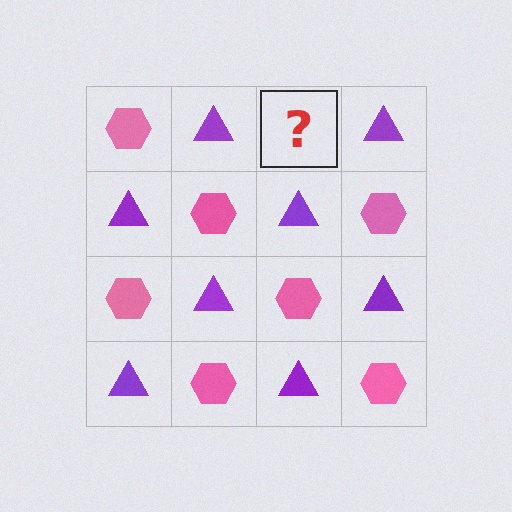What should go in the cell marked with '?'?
The missing cell should contain a pink hexagon.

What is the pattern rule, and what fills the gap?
The rule is that it alternates pink hexagon and purple triangle in a checkerboard pattern. The gap should be filled with a pink hexagon.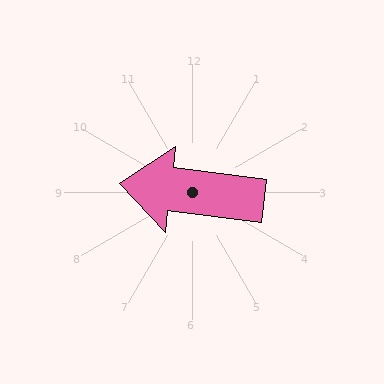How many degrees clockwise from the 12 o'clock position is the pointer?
Approximately 277 degrees.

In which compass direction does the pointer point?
West.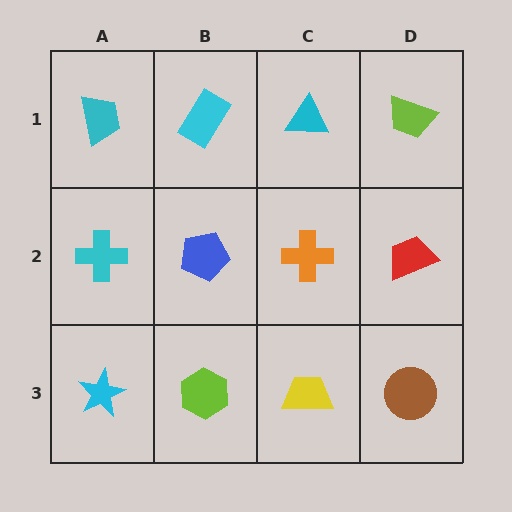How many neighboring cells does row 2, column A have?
3.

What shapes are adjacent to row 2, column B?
A cyan rectangle (row 1, column B), a lime hexagon (row 3, column B), a cyan cross (row 2, column A), an orange cross (row 2, column C).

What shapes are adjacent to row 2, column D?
A lime trapezoid (row 1, column D), a brown circle (row 3, column D), an orange cross (row 2, column C).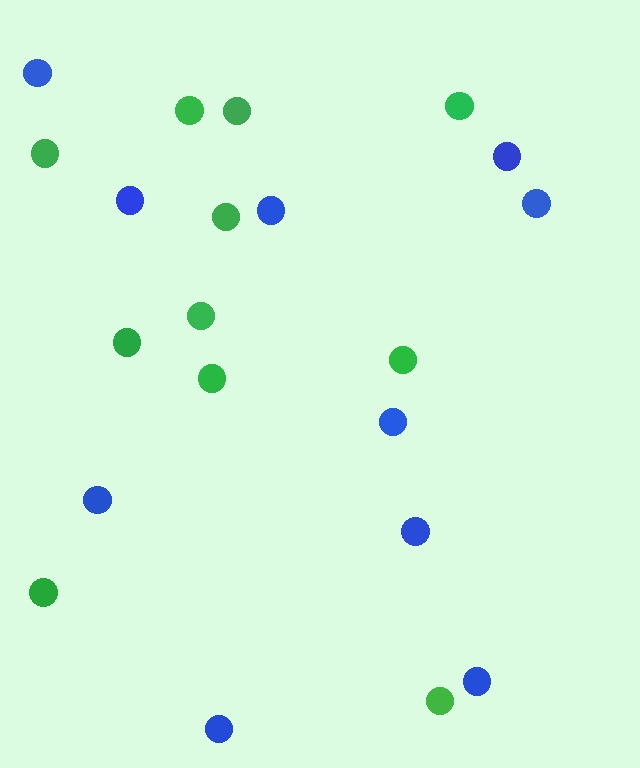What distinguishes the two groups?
There are 2 groups: one group of green circles (11) and one group of blue circles (10).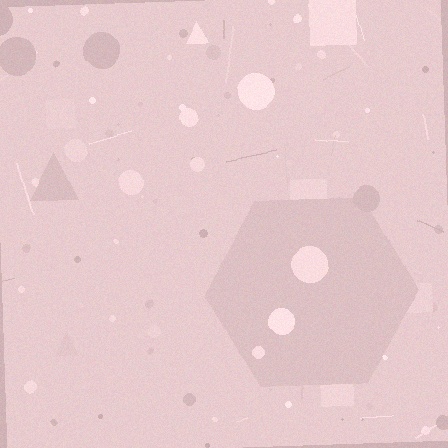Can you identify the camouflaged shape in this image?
The camouflaged shape is a hexagon.